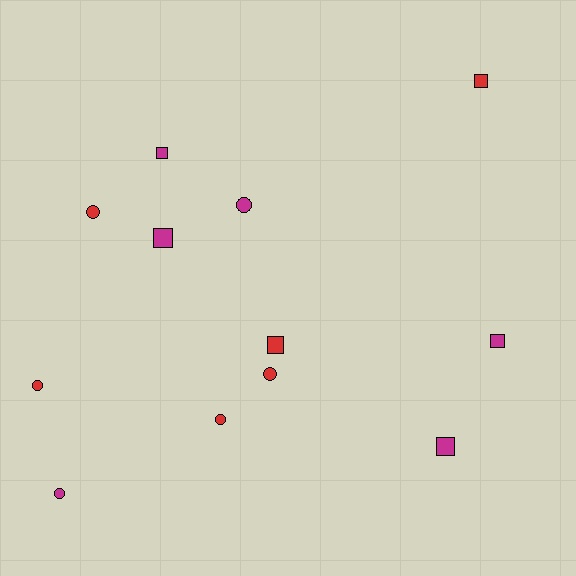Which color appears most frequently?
Red, with 6 objects.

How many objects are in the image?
There are 12 objects.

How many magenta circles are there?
There are 2 magenta circles.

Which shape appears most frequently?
Square, with 6 objects.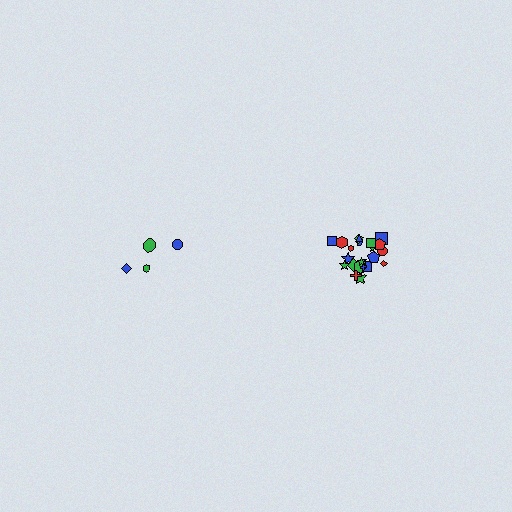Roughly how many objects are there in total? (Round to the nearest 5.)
Roughly 25 objects in total.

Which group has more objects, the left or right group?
The right group.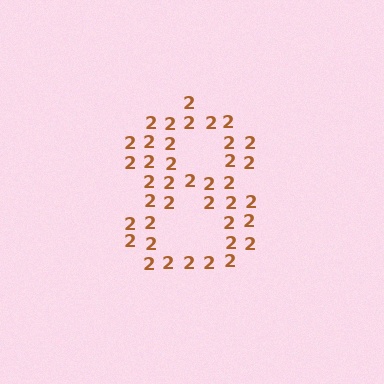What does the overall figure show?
The overall figure shows the digit 8.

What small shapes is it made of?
It is made of small digit 2's.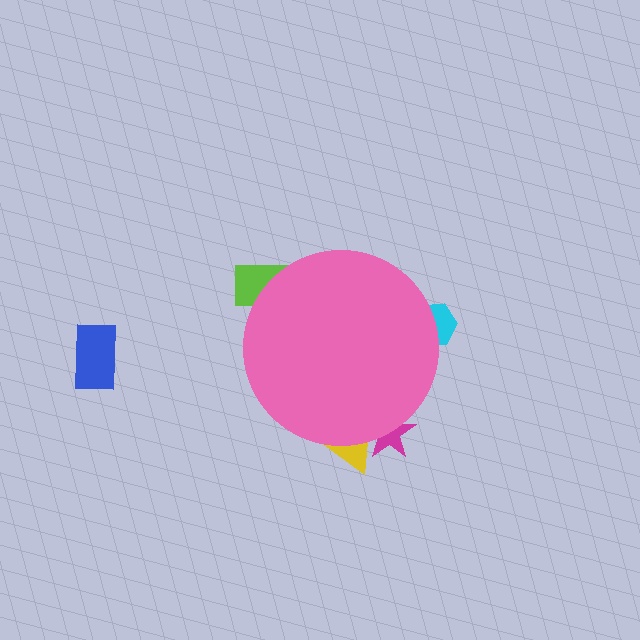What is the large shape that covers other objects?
A pink circle.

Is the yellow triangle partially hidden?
Yes, the yellow triangle is partially hidden behind the pink circle.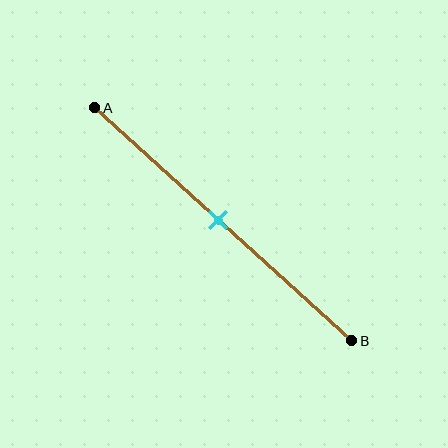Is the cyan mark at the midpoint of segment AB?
Yes, the mark is approximately at the midpoint.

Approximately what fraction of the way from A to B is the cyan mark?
The cyan mark is approximately 50% of the way from A to B.